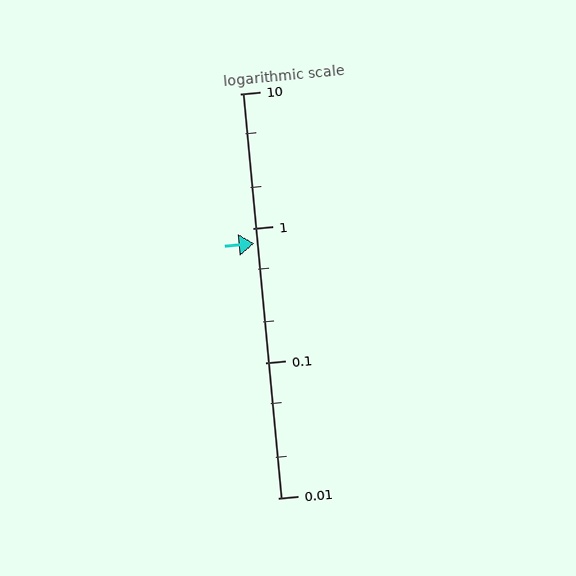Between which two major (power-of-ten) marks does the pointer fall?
The pointer is between 0.1 and 1.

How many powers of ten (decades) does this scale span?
The scale spans 3 decades, from 0.01 to 10.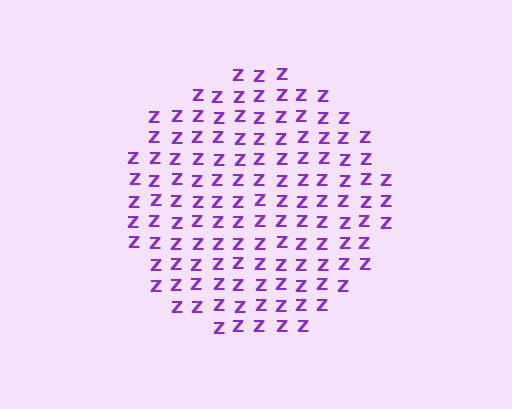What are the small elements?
The small elements are letter Z's.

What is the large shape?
The large shape is a circle.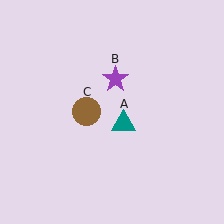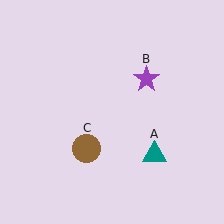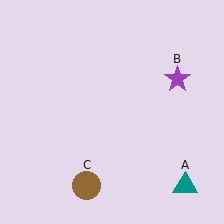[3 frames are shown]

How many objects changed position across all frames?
3 objects changed position: teal triangle (object A), purple star (object B), brown circle (object C).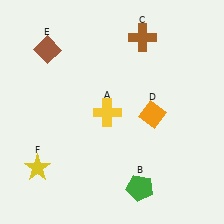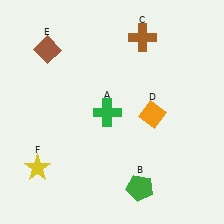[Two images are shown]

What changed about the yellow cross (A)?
In Image 1, A is yellow. In Image 2, it changed to green.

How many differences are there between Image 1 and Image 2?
There is 1 difference between the two images.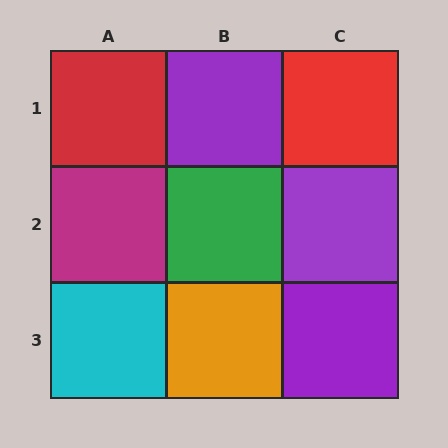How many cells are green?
1 cell is green.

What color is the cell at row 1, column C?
Red.